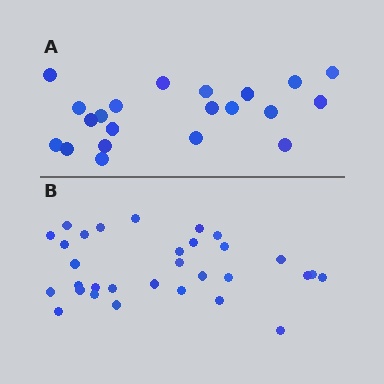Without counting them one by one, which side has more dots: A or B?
Region B (the bottom region) has more dots.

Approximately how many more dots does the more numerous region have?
Region B has roughly 10 or so more dots than region A.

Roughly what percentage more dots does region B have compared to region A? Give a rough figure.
About 50% more.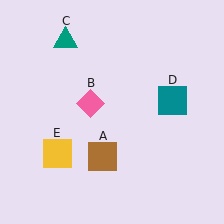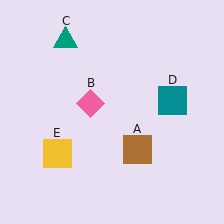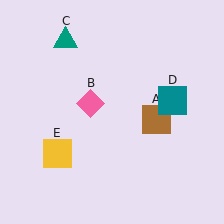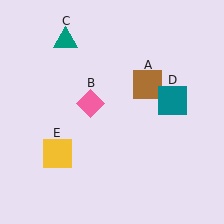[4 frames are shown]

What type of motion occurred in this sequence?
The brown square (object A) rotated counterclockwise around the center of the scene.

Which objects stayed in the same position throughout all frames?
Pink diamond (object B) and teal triangle (object C) and teal square (object D) and yellow square (object E) remained stationary.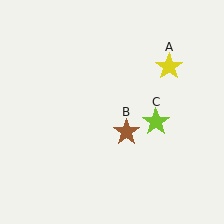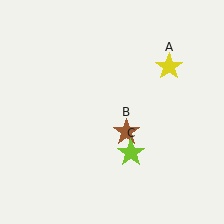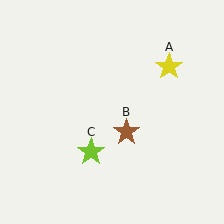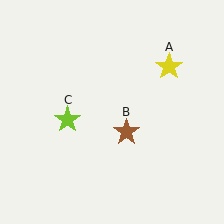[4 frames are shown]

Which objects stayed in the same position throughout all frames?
Yellow star (object A) and brown star (object B) remained stationary.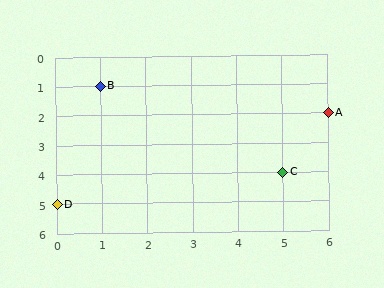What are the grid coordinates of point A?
Point A is at grid coordinates (6, 2).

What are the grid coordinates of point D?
Point D is at grid coordinates (0, 5).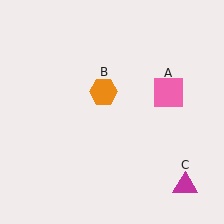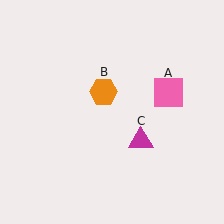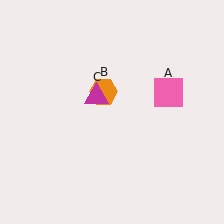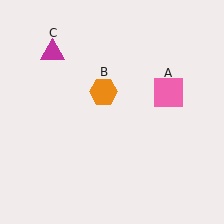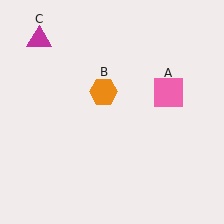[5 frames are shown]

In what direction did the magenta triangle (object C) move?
The magenta triangle (object C) moved up and to the left.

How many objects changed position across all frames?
1 object changed position: magenta triangle (object C).